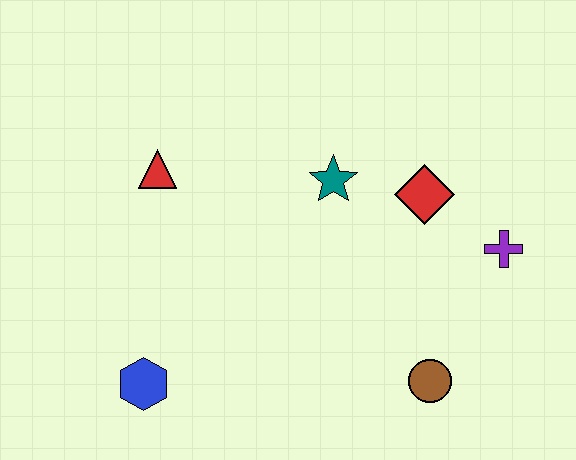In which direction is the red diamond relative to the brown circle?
The red diamond is above the brown circle.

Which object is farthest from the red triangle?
The purple cross is farthest from the red triangle.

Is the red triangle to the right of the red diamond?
No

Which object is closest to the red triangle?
The teal star is closest to the red triangle.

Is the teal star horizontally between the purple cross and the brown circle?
No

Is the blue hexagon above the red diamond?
No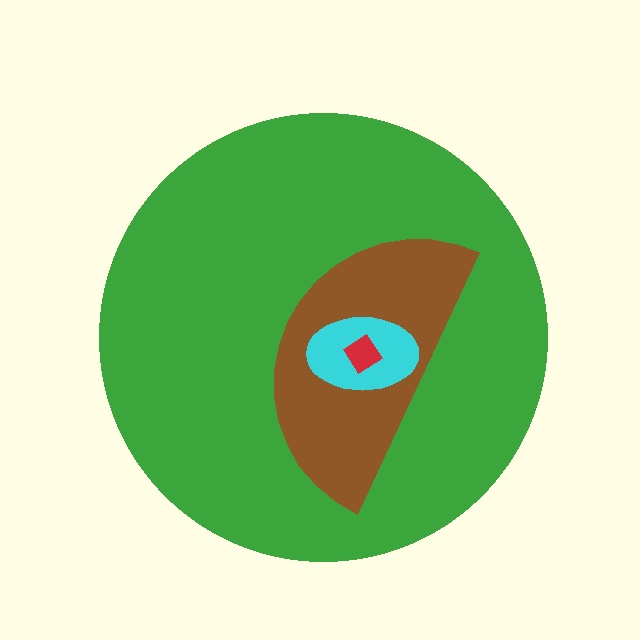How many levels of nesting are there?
4.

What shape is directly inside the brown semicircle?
The cyan ellipse.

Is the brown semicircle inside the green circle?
Yes.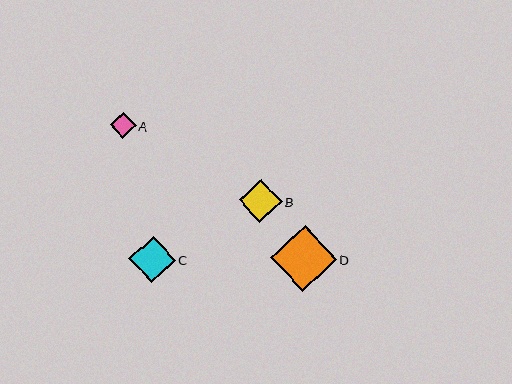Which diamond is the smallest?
Diamond A is the smallest with a size of approximately 26 pixels.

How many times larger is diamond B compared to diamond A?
Diamond B is approximately 1.7 times the size of diamond A.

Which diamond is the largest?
Diamond D is the largest with a size of approximately 66 pixels.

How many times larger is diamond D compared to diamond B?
Diamond D is approximately 1.5 times the size of diamond B.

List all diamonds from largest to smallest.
From largest to smallest: D, C, B, A.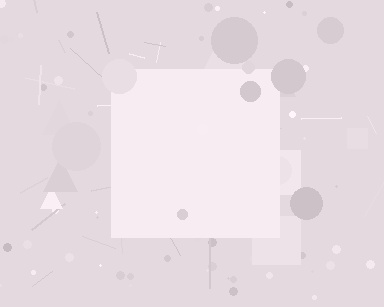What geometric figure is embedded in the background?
A square is embedded in the background.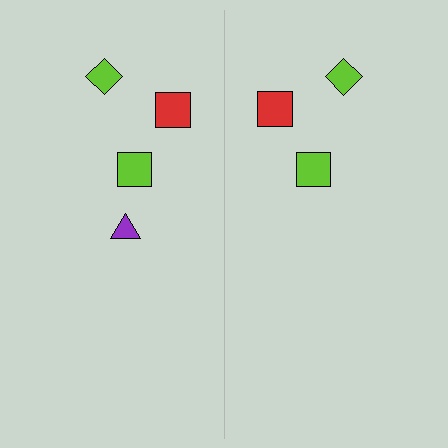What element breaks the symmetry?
A purple triangle is missing from the right side.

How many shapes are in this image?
There are 7 shapes in this image.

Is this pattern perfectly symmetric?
No, the pattern is not perfectly symmetric. A purple triangle is missing from the right side.